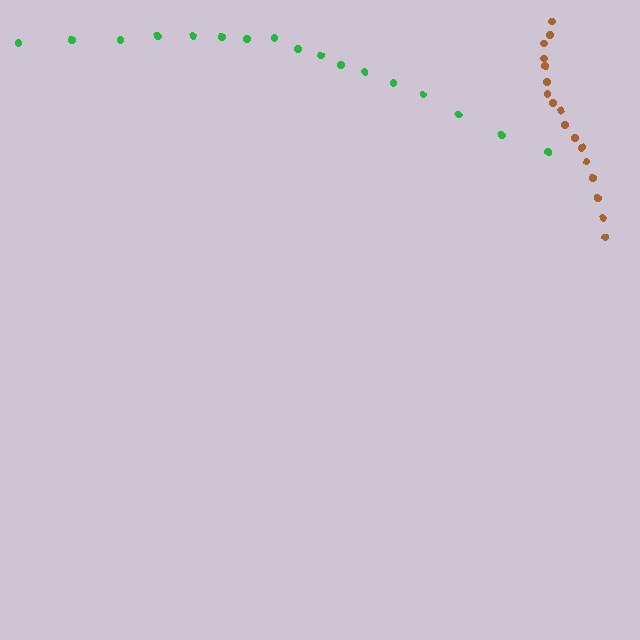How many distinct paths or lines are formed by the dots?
There are 2 distinct paths.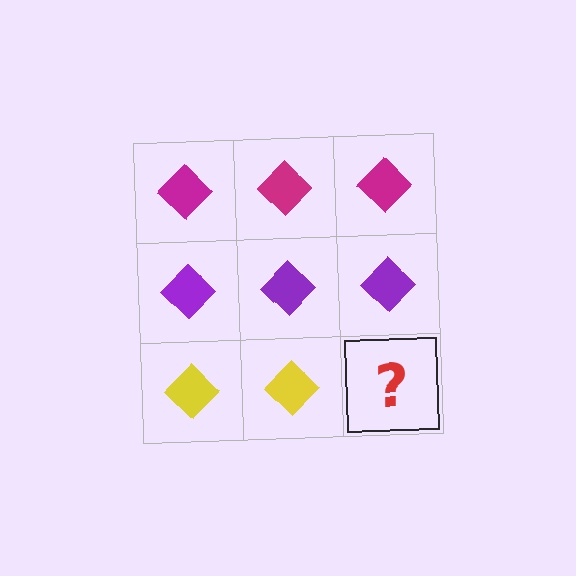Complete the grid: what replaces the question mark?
The question mark should be replaced with a yellow diamond.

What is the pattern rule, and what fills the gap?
The rule is that each row has a consistent color. The gap should be filled with a yellow diamond.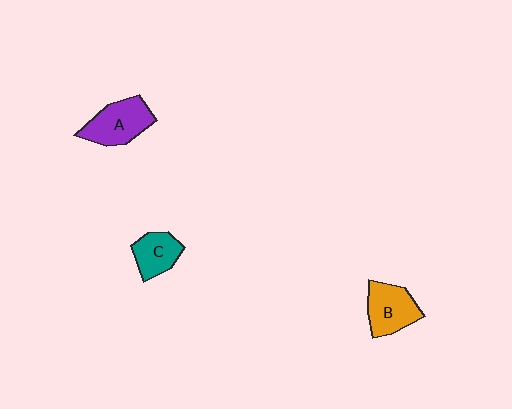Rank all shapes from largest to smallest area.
From largest to smallest: A (purple), B (orange), C (teal).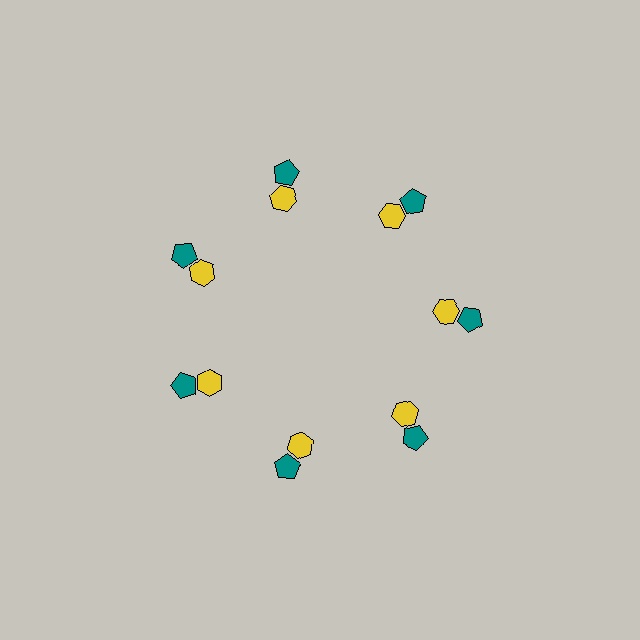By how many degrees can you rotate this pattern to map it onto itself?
The pattern maps onto itself every 51 degrees of rotation.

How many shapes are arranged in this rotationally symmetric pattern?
There are 14 shapes, arranged in 7 groups of 2.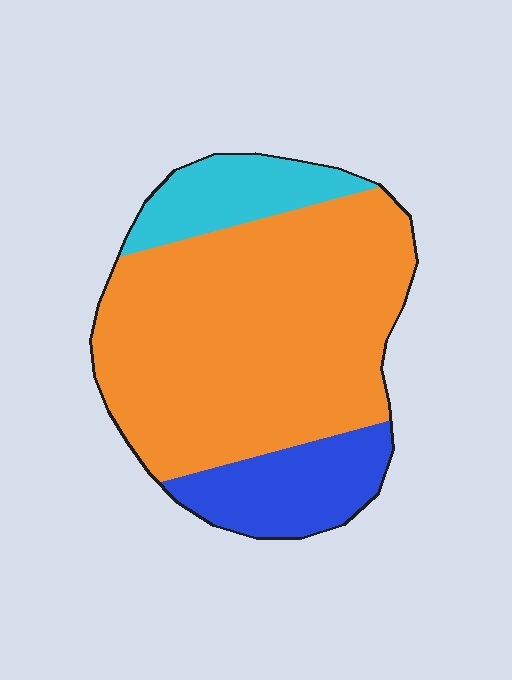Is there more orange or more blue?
Orange.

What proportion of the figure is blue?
Blue takes up about one sixth (1/6) of the figure.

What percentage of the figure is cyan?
Cyan takes up less than a quarter of the figure.